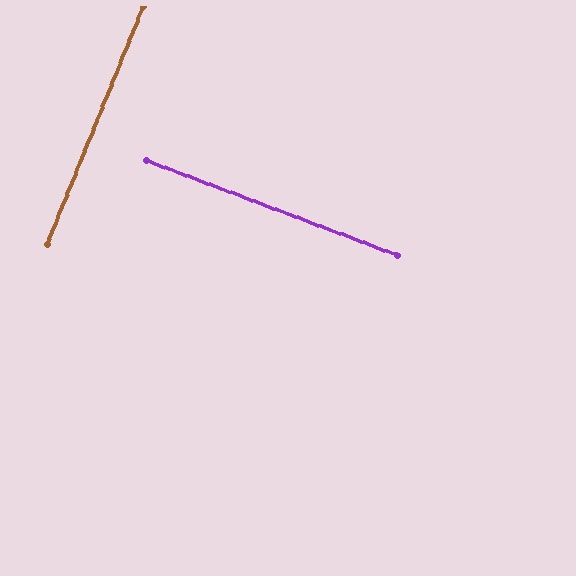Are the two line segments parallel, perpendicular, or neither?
Perpendicular — they meet at approximately 88°.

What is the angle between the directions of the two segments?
Approximately 88 degrees.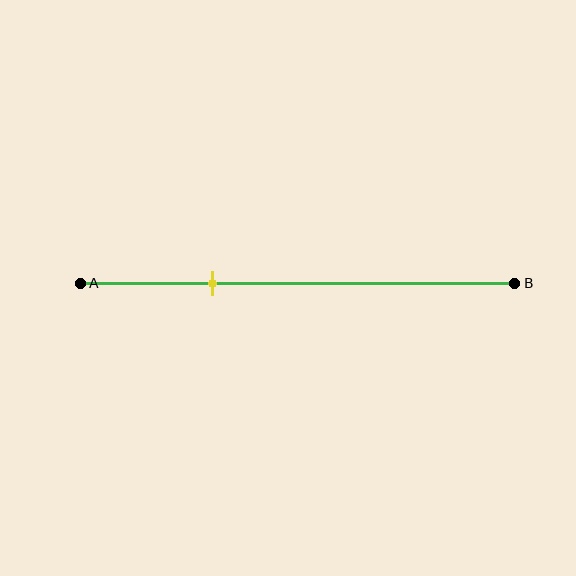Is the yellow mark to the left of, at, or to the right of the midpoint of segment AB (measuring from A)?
The yellow mark is to the left of the midpoint of segment AB.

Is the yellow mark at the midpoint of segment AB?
No, the mark is at about 30% from A, not at the 50% midpoint.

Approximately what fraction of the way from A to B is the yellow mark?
The yellow mark is approximately 30% of the way from A to B.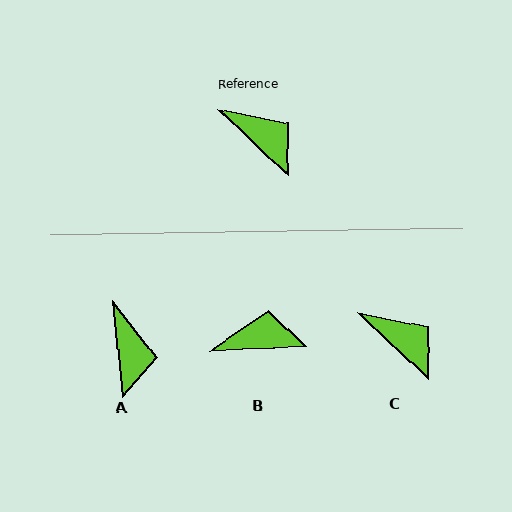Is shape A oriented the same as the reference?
No, it is off by about 40 degrees.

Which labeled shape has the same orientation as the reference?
C.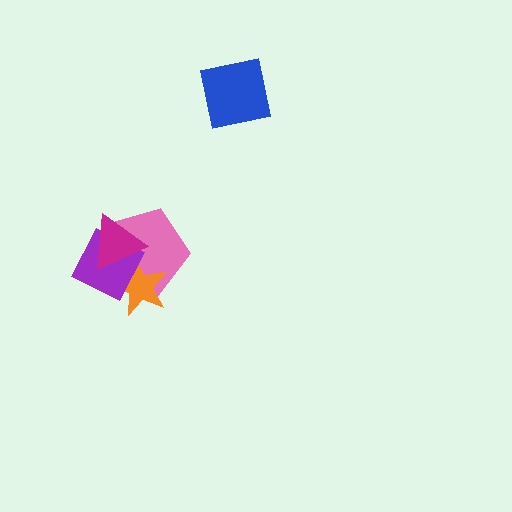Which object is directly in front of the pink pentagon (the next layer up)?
The orange star is directly in front of the pink pentagon.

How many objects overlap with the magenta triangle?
3 objects overlap with the magenta triangle.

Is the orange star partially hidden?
Yes, it is partially covered by another shape.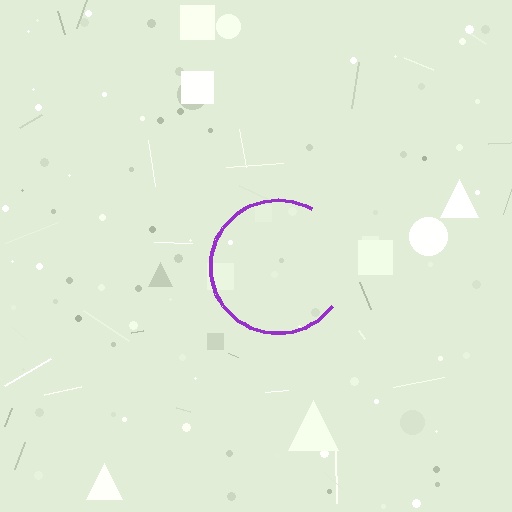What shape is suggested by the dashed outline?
The dashed outline suggests a circle.